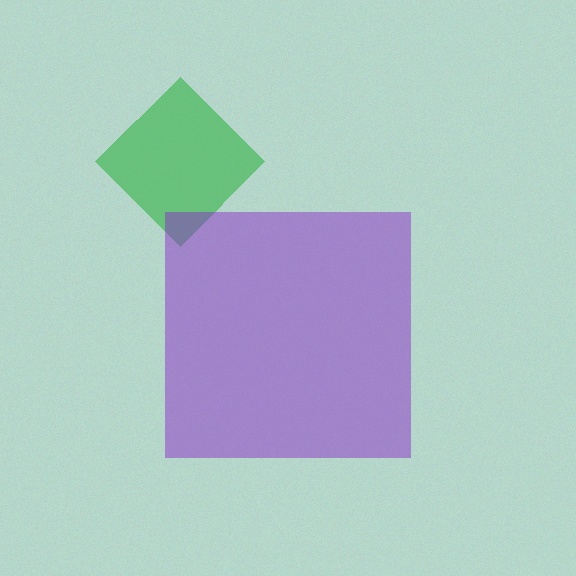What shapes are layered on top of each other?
The layered shapes are: a green diamond, a purple square.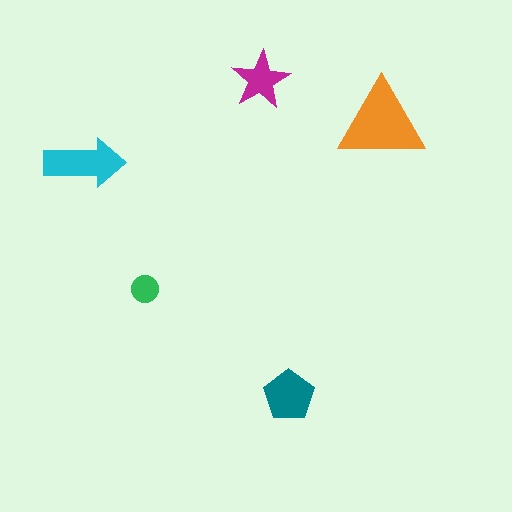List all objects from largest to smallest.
The orange triangle, the cyan arrow, the teal pentagon, the magenta star, the green circle.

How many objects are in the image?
There are 5 objects in the image.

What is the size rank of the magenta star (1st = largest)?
4th.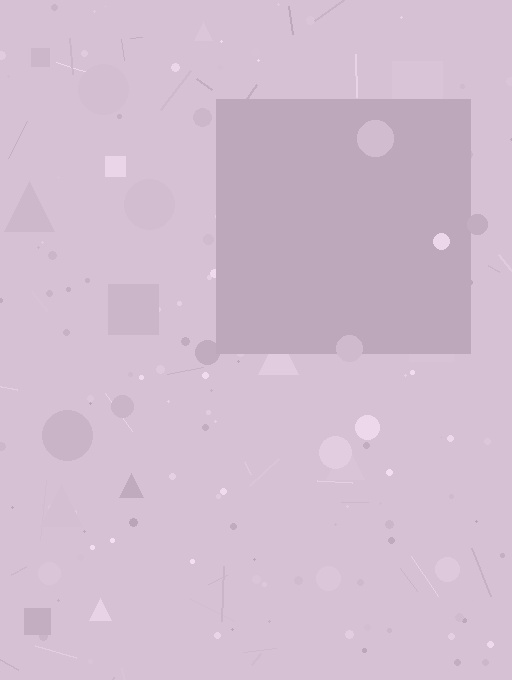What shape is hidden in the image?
A square is hidden in the image.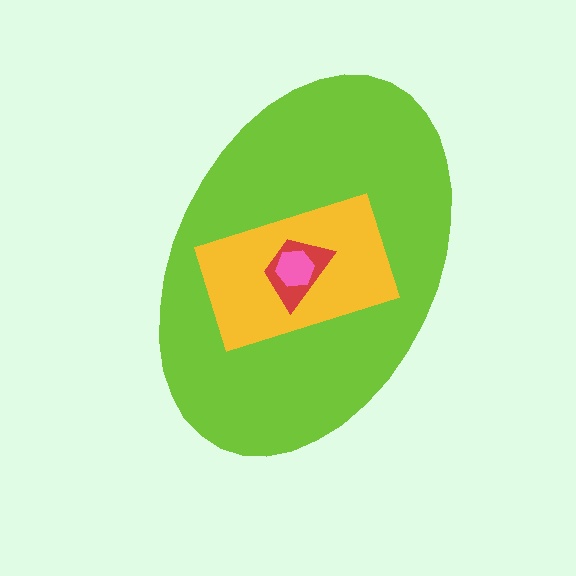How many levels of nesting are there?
4.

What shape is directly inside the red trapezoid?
The pink hexagon.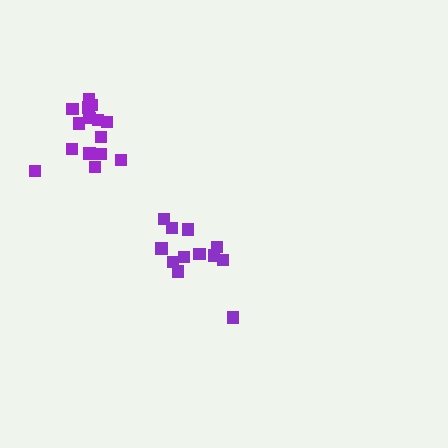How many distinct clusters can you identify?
There are 2 distinct clusters.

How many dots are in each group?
Group 1: 12 dots, Group 2: 15 dots (27 total).